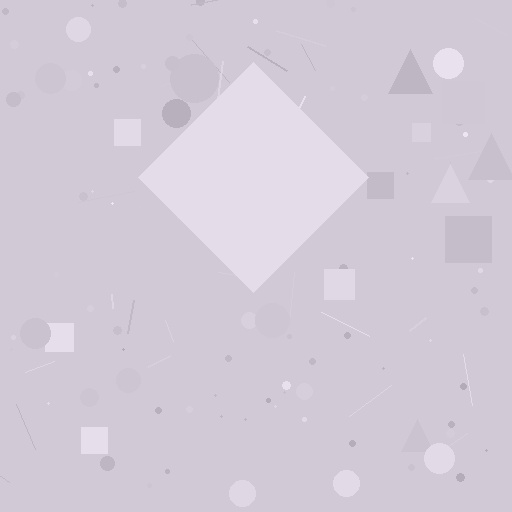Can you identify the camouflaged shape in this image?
The camouflaged shape is a diamond.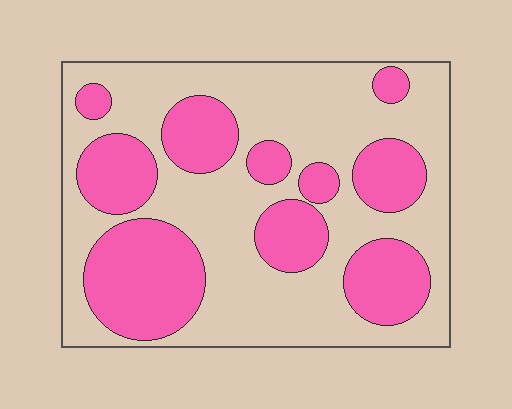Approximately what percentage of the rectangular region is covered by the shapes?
Approximately 35%.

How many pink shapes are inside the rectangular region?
10.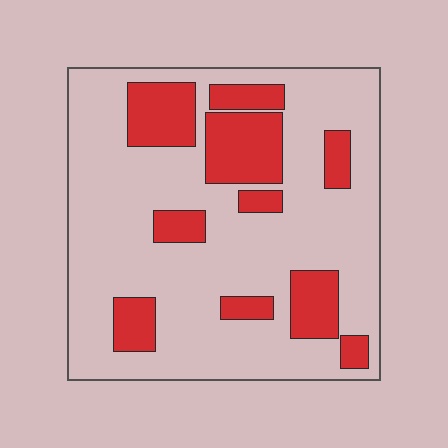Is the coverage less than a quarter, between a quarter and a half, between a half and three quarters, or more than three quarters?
Less than a quarter.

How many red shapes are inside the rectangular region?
10.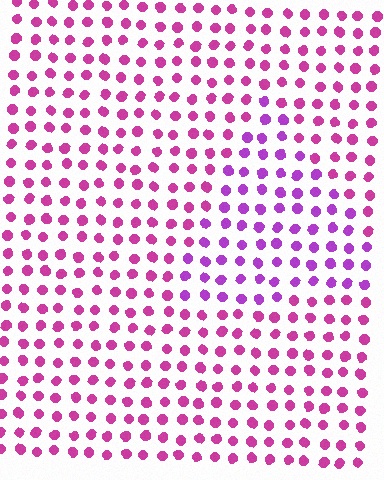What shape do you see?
I see a triangle.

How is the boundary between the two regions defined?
The boundary is defined purely by a slight shift in hue (about 29 degrees). Spacing, size, and orientation are identical on both sides.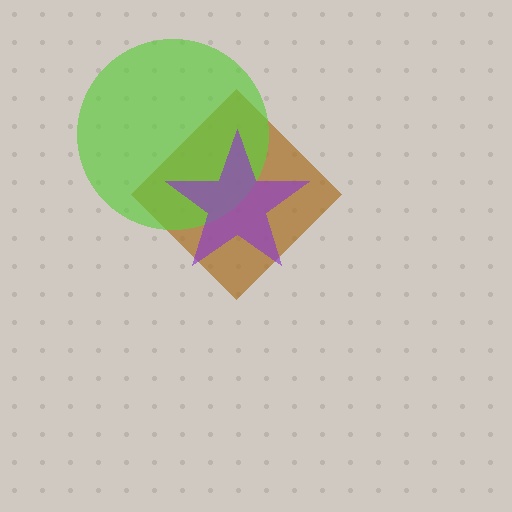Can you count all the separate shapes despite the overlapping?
Yes, there are 3 separate shapes.